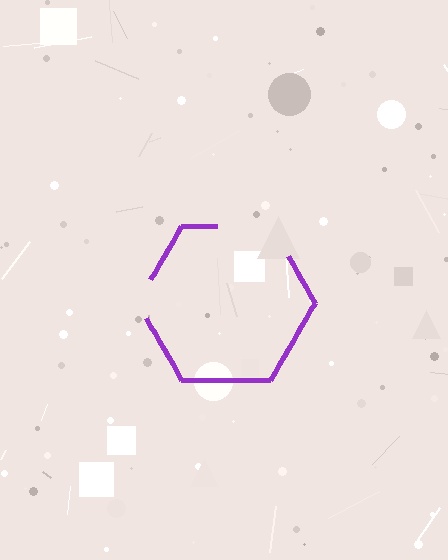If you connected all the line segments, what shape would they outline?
They would outline a hexagon.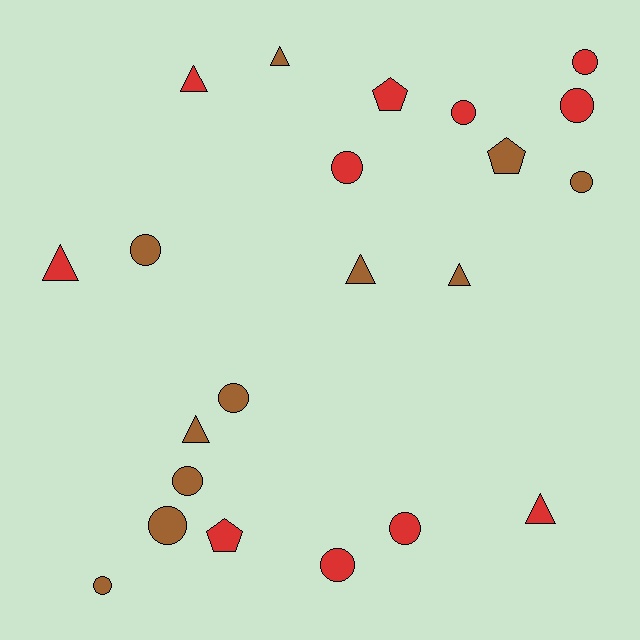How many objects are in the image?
There are 22 objects.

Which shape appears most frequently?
Circle, with 12 objects.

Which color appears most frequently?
Brown, with 11 objects.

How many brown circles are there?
There are 6 brown circles.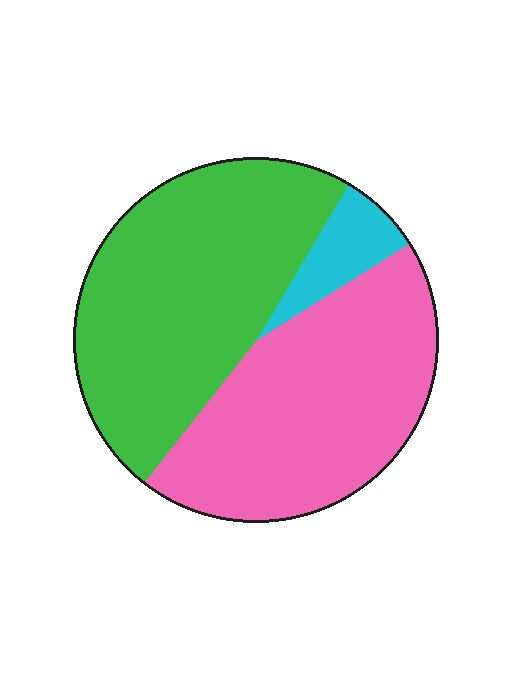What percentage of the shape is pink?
Pink covers around 45% of the shape.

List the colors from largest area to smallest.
From largest to smallest: green, pink, cyan.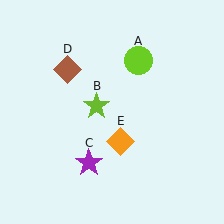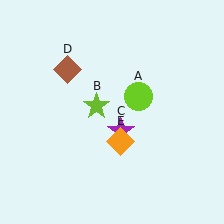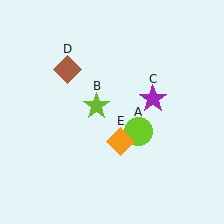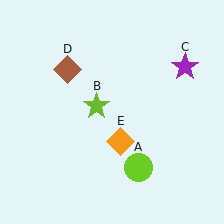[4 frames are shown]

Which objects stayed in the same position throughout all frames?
Lime star (object B) and brown diamond (object D) and orange diamond (object E) remained stationary.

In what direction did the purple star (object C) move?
The purple star (object C) moved up and to the right.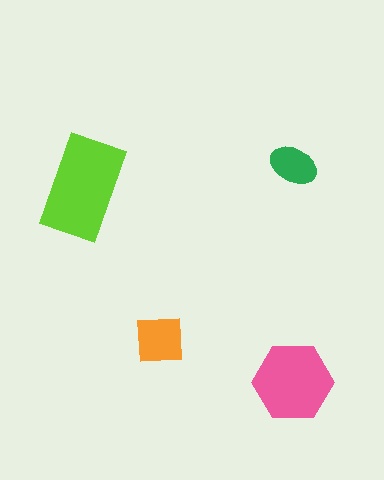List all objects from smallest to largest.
The green ellipse, the orange square, the pink hexagon, the lime rectangle.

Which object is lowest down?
The pink hexagon is bottommost.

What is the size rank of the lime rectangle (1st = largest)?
1st.